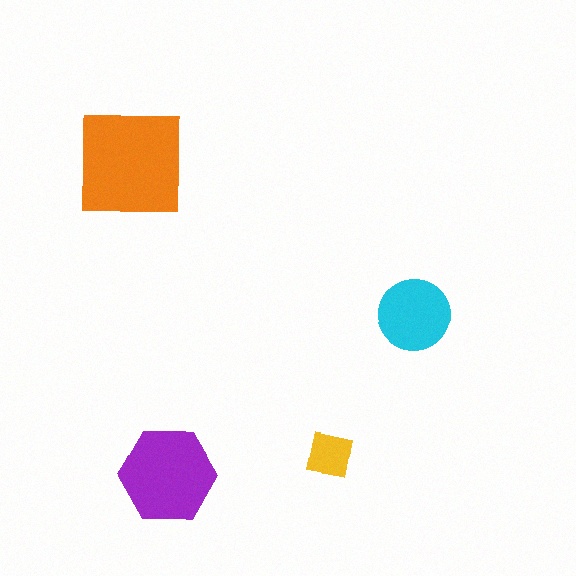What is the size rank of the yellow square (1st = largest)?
4th.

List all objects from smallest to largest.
The yellow square, the cyan circle, the purple hexagon, the orange square.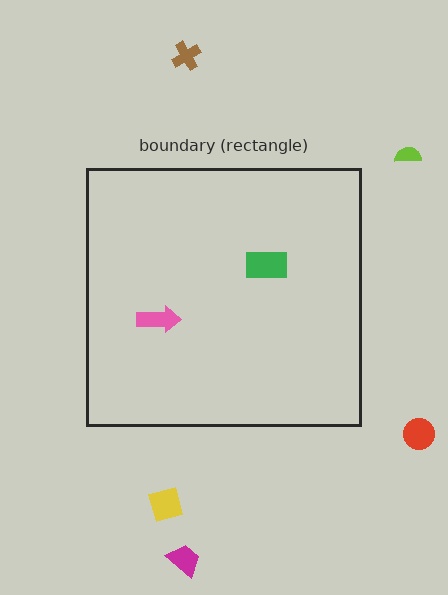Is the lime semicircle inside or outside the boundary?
Outside.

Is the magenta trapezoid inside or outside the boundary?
Outside.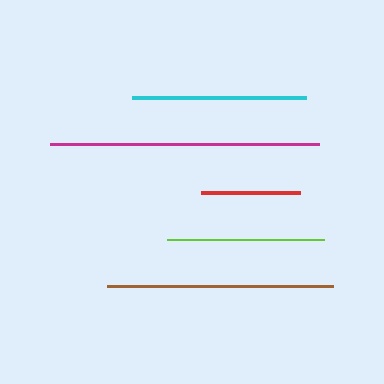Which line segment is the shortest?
The red line is the shortest at approximately 99 pixels.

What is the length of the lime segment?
The lime segment is approximately 157 pixels long.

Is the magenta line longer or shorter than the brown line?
The magenta line is longer than the brown line.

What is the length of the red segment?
The red segment is approximately 99 pixels long.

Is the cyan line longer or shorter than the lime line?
The cyan line is longer than the lime line.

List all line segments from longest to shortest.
From longest to shortest: magenta, brown, cyan, lime, red.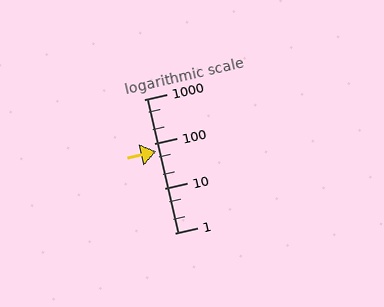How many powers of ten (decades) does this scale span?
The scale spans 3 decades, from 1 to 1000.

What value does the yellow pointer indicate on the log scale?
The pointer indicates approximately 69.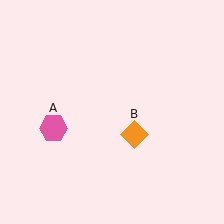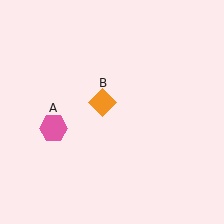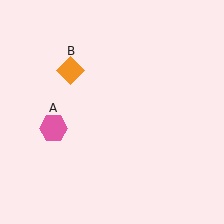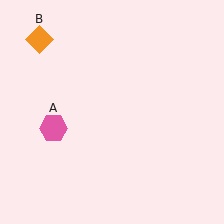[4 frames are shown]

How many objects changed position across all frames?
1 object changed position: orange diamond (object B).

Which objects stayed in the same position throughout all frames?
Pink hexagon (object A) remained stationary.